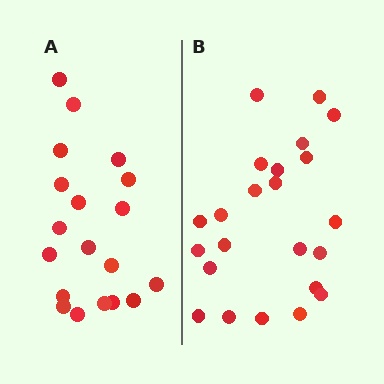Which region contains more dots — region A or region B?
Region B (the right region) has more dots.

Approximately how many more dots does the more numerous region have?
Region B has about 4 more dots than region A.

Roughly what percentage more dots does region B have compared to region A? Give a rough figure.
About 20% more.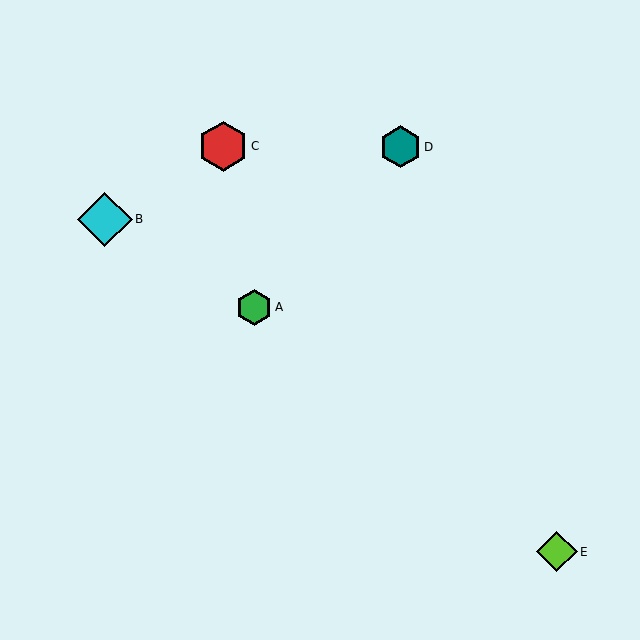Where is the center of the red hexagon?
The center of the red hexagon is at (223, 146).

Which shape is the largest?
The cyan diamond (labeled B) is the largest.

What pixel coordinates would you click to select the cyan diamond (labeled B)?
Click at (105, 219) to select the cyan diamond B.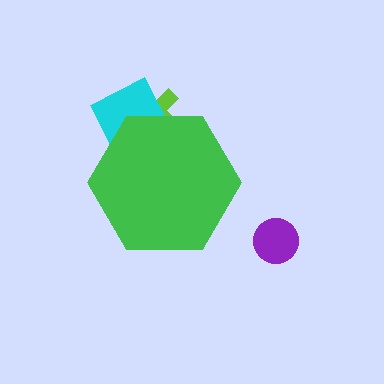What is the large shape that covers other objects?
A green hexagon.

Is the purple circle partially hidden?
No, the purple circle is fully visible.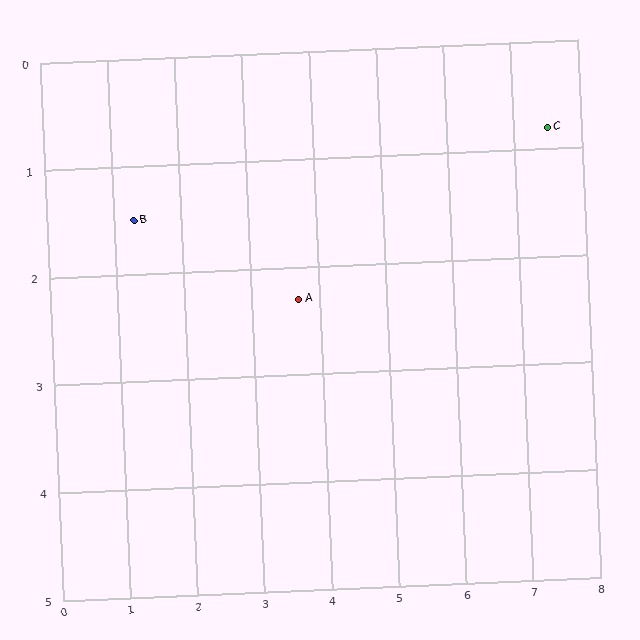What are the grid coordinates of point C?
Point C is at approximately (7.5, 0.8).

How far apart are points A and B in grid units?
Points A and B are about 2.5 grid units apart.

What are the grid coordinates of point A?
Point A is at approximately (3.7, 2.3).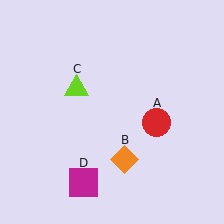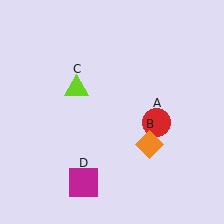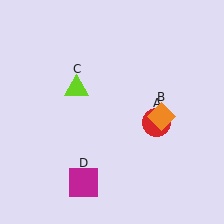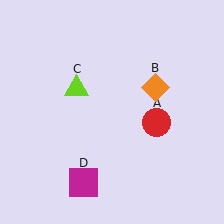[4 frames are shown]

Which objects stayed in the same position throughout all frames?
Red circle (object A) and lime triangle (object C) and magenta square (object D) remained stationary.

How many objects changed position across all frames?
1 object changed position: orange diamond (object B).